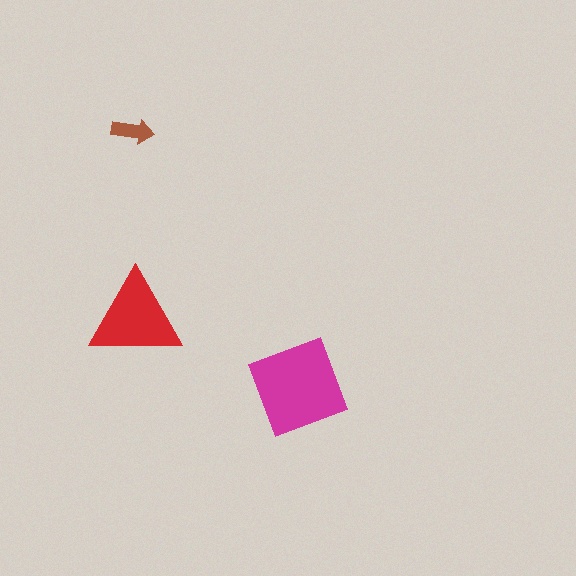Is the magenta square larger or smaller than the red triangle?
Larger.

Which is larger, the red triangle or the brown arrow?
The red triangle.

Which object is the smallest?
The brown arrow.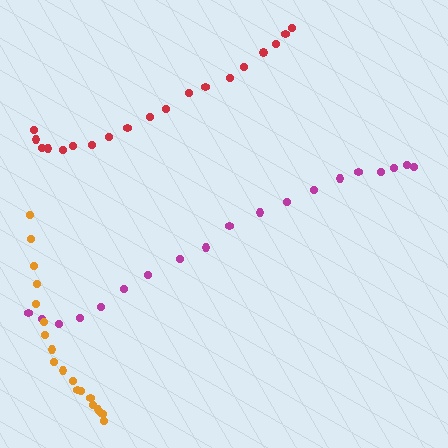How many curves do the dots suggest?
There are 3 distinct paths.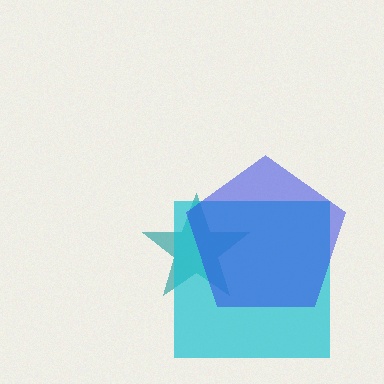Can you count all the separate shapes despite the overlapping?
Yes, there are 3 separate shapes.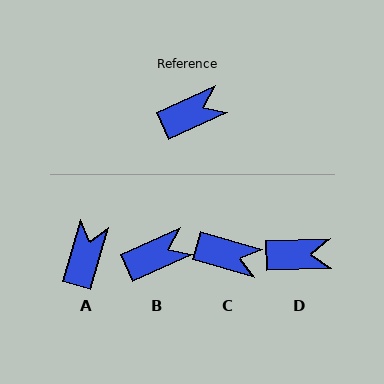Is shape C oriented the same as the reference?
No, it is off by about 41 degrees.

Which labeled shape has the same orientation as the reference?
B.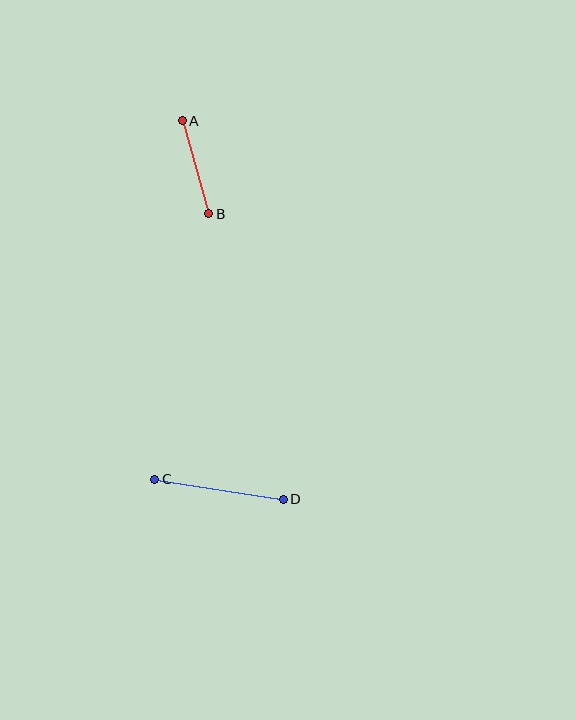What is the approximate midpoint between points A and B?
The midpoint is at approximately (195, 167) pixels.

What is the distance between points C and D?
The distance is approximately 130 pixels.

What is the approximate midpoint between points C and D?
The midpoint is at approximately (219, 489) pixels.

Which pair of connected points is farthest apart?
Points C and D are farthest apart.